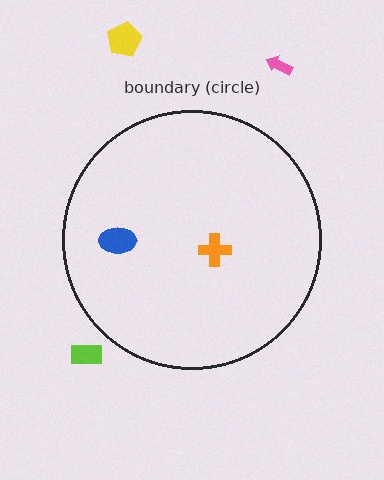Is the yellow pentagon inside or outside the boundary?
Outside.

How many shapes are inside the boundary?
2 inside, 3 outside.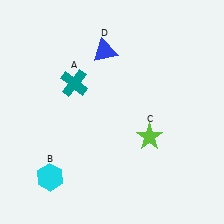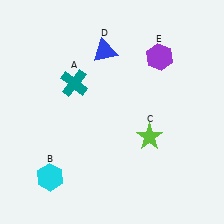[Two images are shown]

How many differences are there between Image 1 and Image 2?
There is 1 difference between the two images.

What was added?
A purple hexagon (E) was added in Image 2.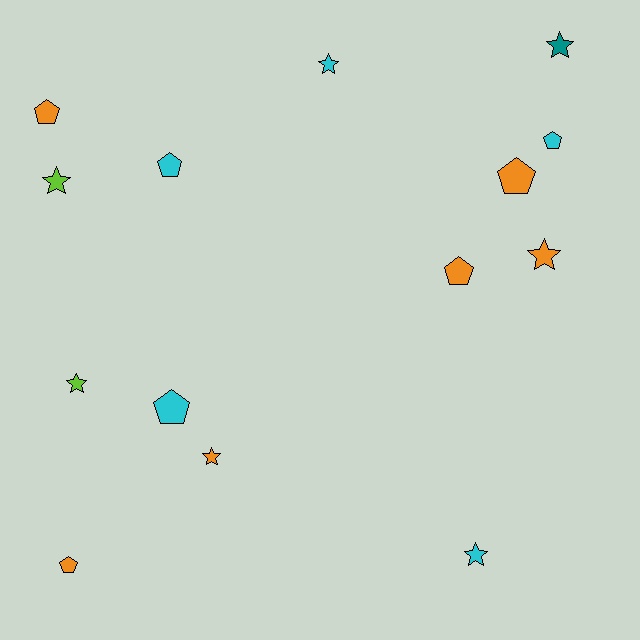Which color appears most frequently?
Orange, with 6 objects.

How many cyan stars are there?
There are 2 cyan stars.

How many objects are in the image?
There are 14 objects.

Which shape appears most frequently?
Pentagon, with 7 objects.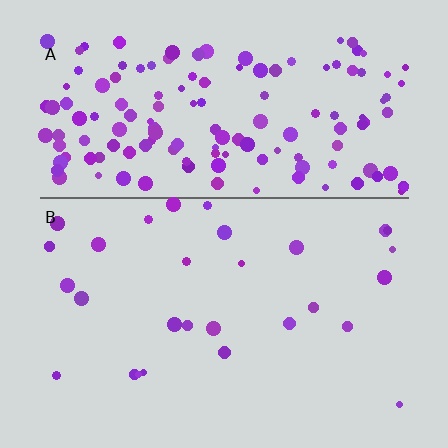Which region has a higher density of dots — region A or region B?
A (the top).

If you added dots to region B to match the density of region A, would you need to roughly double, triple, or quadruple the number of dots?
Approximately quadruple.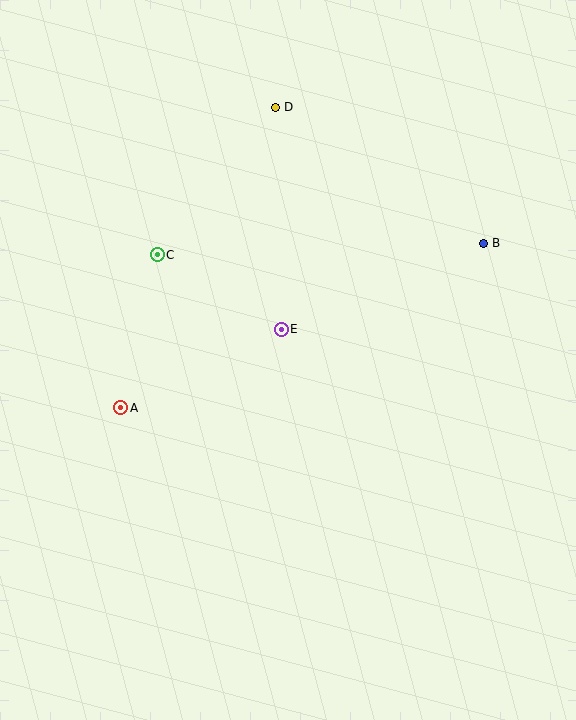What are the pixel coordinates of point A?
Point A is at (121, 408).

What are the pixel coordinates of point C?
Point C is at (157, 255).